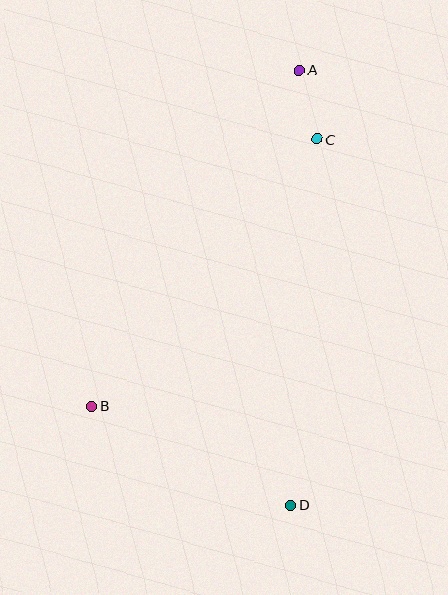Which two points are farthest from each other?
Points A and D are farthest from each other.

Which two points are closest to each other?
Points A and C are closest to each other.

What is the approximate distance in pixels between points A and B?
The distance between A and B is approximately 394 pixels.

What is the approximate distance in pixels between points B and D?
The distance between B and D is approximately 222 pixels.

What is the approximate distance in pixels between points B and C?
The distance between B and C is approximately 349 pixels.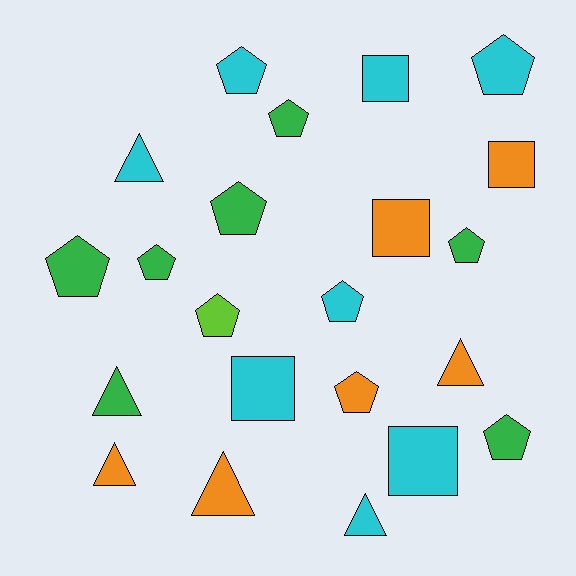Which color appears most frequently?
Cyan, with 8 objects.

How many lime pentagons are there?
There is 1 lime pentagon.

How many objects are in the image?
There are 22 objects.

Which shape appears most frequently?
Pentagon, with 11 objects.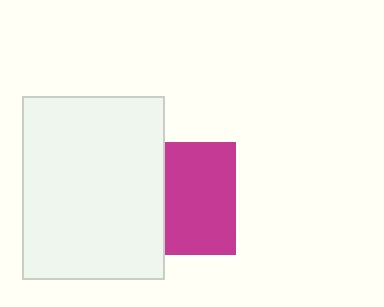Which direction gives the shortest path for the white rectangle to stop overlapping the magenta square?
Moving left gives the shortest separation.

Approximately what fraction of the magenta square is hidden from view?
Roughly 38% of the magenta square is hidden behind the white rectangle.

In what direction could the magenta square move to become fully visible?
The magenta square could move right. That would shift it out from behind the white rectangle entirely.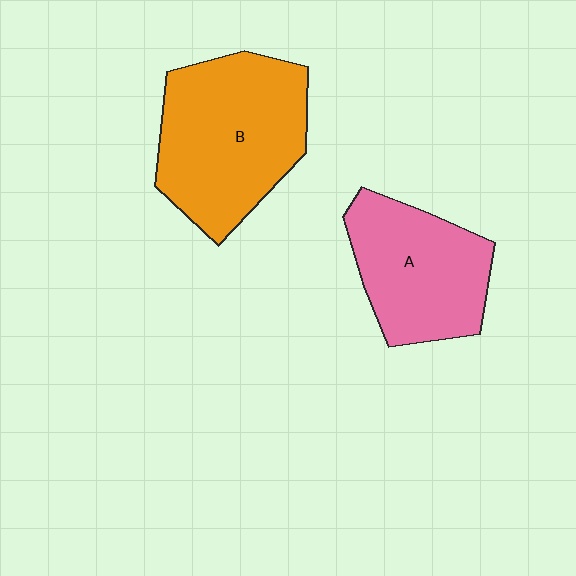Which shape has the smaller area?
Shape A (pink).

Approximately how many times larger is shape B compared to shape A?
Approximately 1.3 times.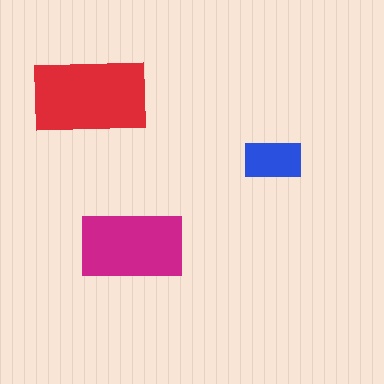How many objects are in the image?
There are 3 objects in the image.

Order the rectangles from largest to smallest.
the red one, the magenta one, the blue one.